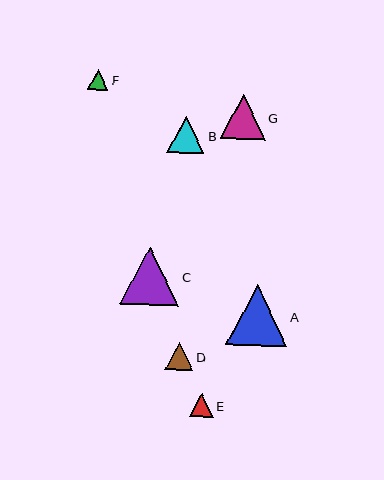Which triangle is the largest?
Triangle A is the largest with a size of approximately 61 pixels.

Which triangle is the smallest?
Triangle F is the smallest with a size of approximately 21 pixels.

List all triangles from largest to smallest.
From largest to smallest: A, C, G, B, D, E, F.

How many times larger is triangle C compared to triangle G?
Triangle C is approximately 1.3 times the size of triangle G.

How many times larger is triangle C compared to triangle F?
Triangle C is approximately 2.8 times the size of triangle F.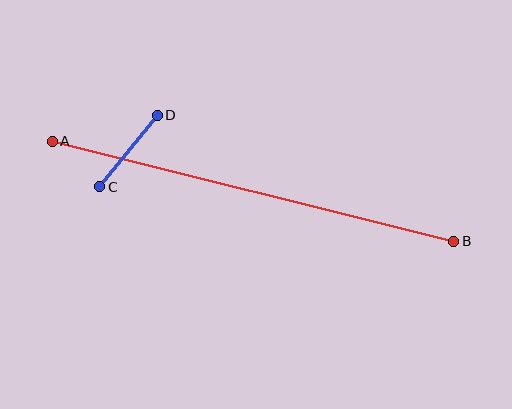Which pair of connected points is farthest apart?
Points A and B are farthest apart.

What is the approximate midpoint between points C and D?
The midpoint is at approximately (128, 151) pixels.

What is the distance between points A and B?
The distance is approximately 414 pixels.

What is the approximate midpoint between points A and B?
The midpoint is at approximately (253, 191) pixels.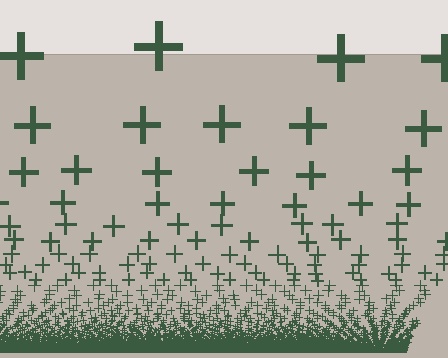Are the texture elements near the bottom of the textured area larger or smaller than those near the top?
Smaller. The gradient is inverted — elements near the bottom are smaller and denser.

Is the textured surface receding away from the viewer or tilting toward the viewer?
The surface appears to tilt toward the viewer. Texture elements get larger and sparser toward the top.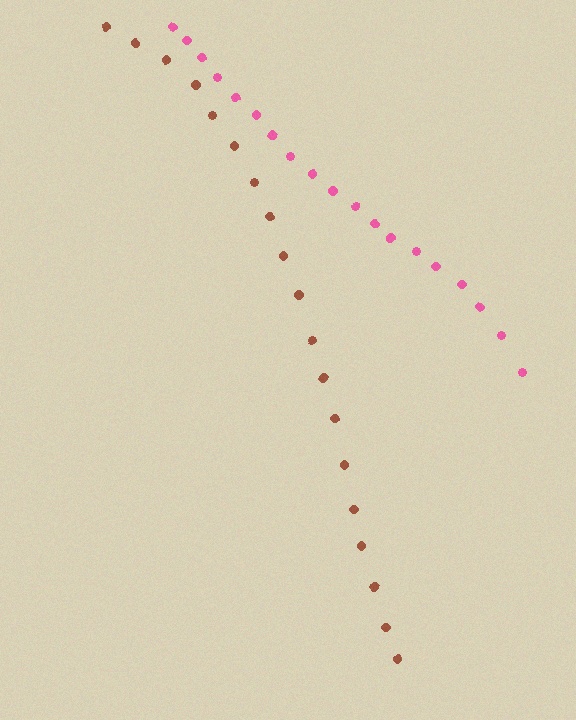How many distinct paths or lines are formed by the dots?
There are 2 distinct paths.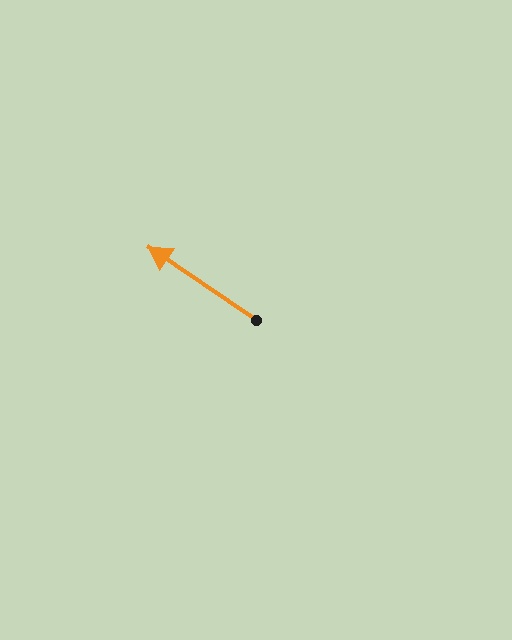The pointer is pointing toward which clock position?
Roughly 10 o'clock.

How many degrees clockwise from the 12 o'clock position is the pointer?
Approximately 304 degrees.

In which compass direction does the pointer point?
Northwest.